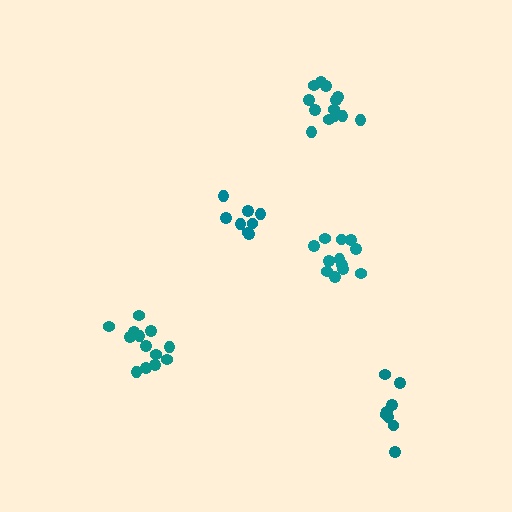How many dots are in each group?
Group 1: 8 dots, Group 2: 12 dots, Group 3: 13 dots, Group 4: 8 dots, Group 5: 13 dots (54 total).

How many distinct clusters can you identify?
There are 5 distinct clusters.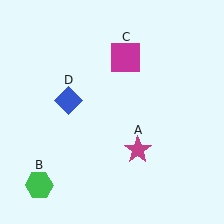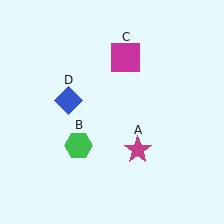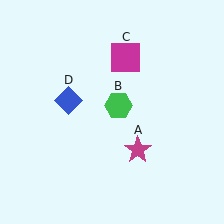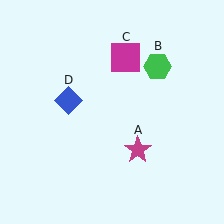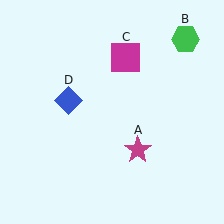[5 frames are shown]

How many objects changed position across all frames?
1 object changed position: green hexagon (object B).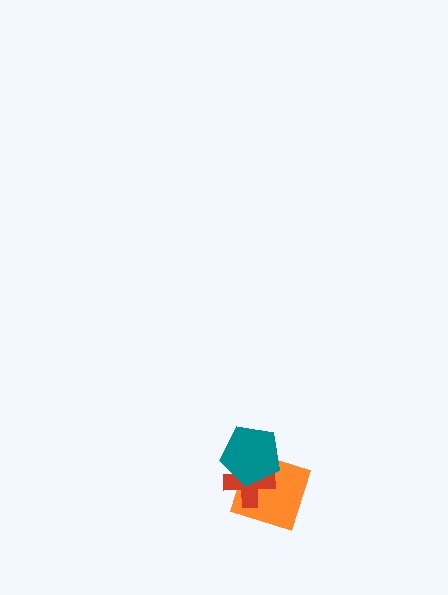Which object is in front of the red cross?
The teal pentagon is in front of the red cross.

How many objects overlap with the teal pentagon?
2 objects overlap with the teal pentagon.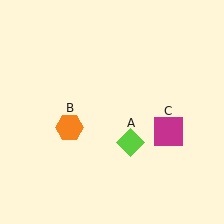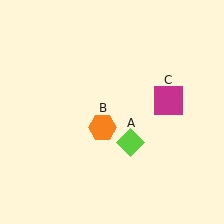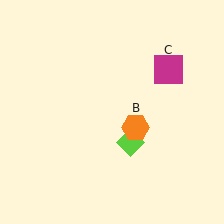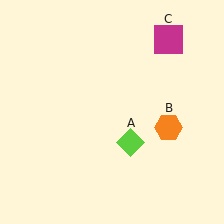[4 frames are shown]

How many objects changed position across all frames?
2 objects changed position: orange hexagon (object B), magenta square (object C).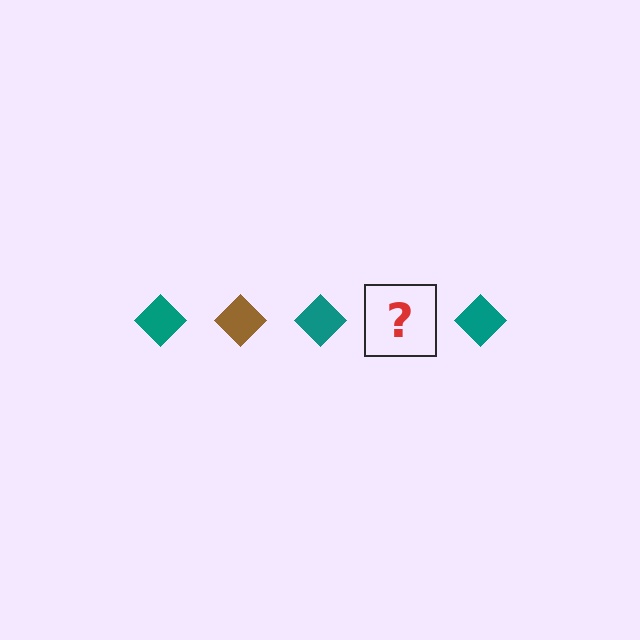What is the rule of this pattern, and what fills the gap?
The rule is that the pattern cycles through teal, brown diamonds. The gap should be filled with a brown diamond.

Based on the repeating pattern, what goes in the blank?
The blank should be a brown diamond.